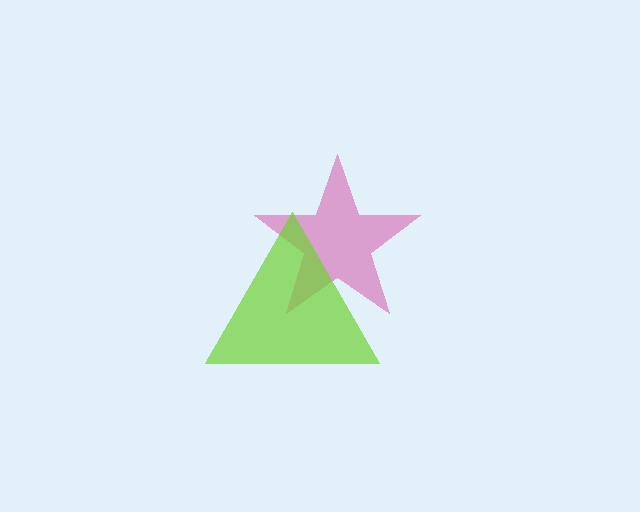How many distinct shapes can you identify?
There are 2 distinct shapes: a magenta star, a lime triangle.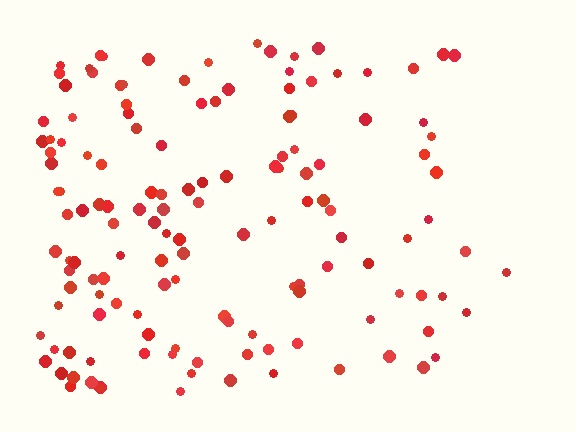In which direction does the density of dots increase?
From right to left, with the left side densest.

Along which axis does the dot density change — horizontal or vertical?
Horizontal.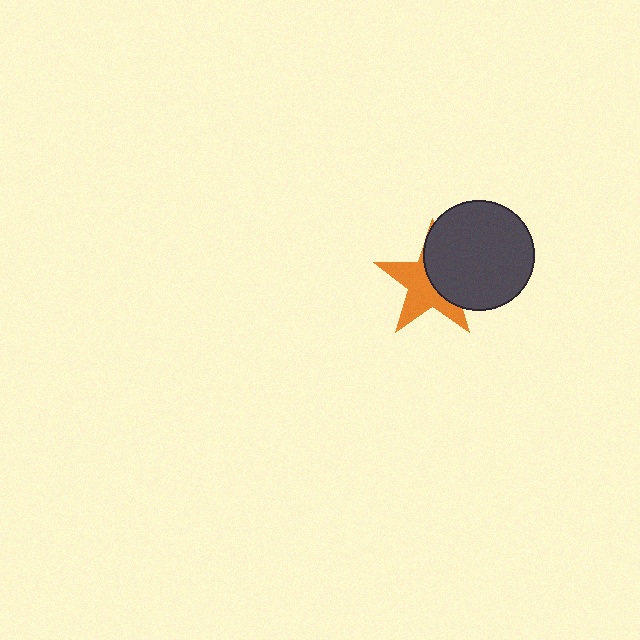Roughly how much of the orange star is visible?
About half of it is visible (roughly 54%).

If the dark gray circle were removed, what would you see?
You would see the complete orange star.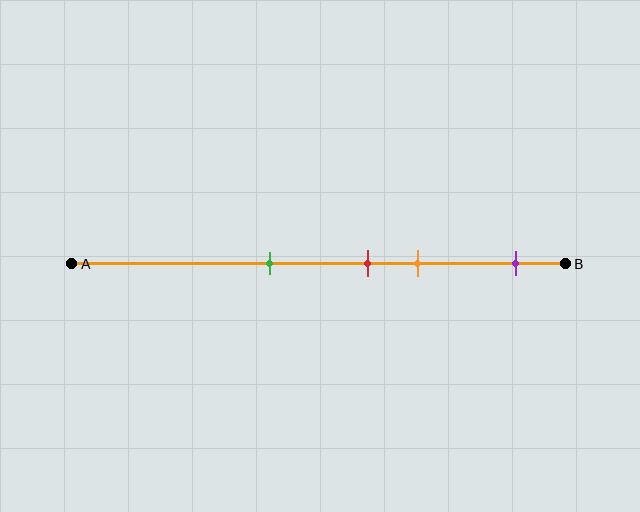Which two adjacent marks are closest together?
The red and orange marks are the closest adjacent pair.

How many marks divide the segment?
There are 4 marks dividing the segment.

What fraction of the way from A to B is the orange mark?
The orange mark is approximately 70% (0.7) of the way from A to B.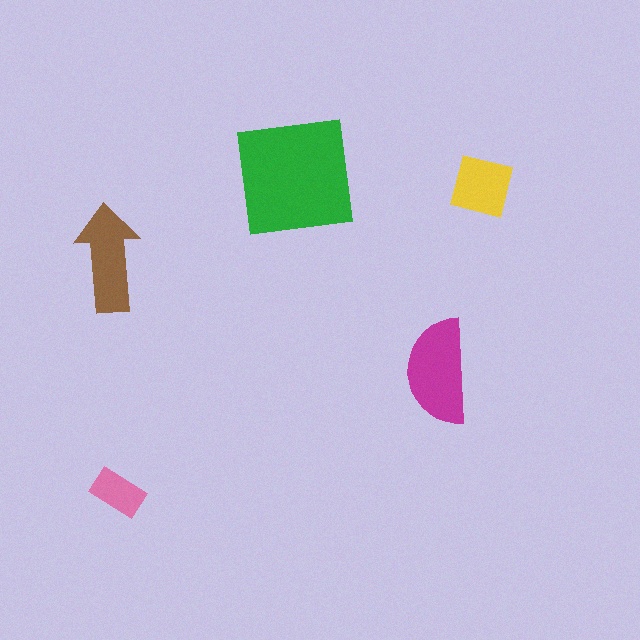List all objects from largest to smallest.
The green square, the magenta semicircle, the brown arrow, the yellow square, the pink rectangle.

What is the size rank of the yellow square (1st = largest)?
4th.